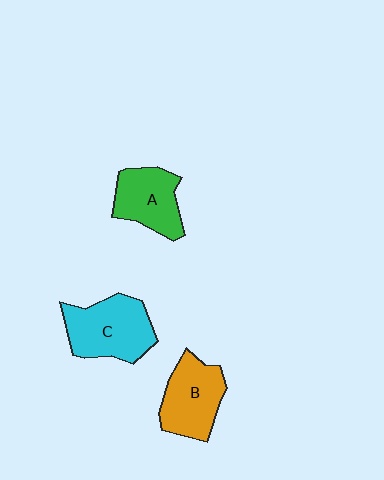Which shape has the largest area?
Shape C (cyan).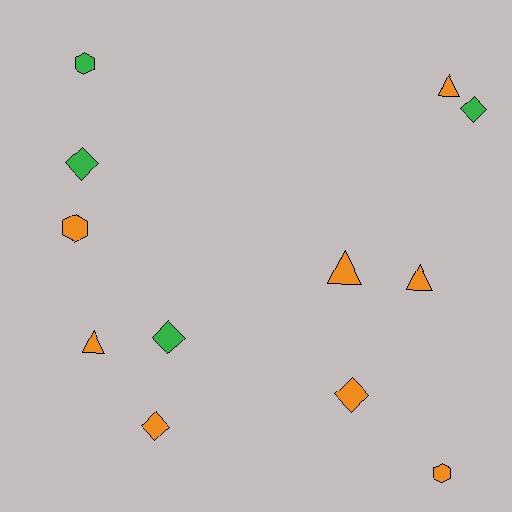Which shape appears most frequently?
Diamond, with 5 objects.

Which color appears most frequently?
Orange, with 8 objects.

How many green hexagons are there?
There is 1 green hexagon.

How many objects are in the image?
There are 12 objects.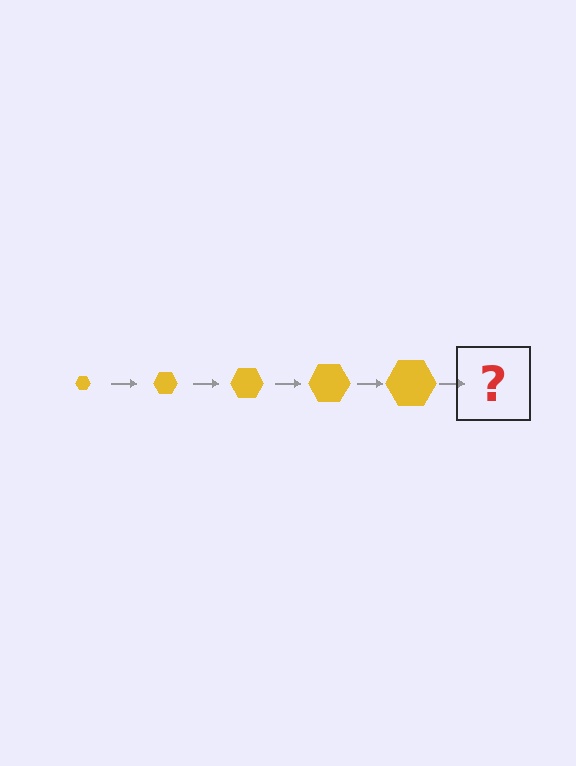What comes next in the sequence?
The next element should be a yellow hexagon, larger than the previous one.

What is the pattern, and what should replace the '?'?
The pattern is that the hexagon gets progressively larger each step. The '?' should be a yellow hexagon, larger than the previous one.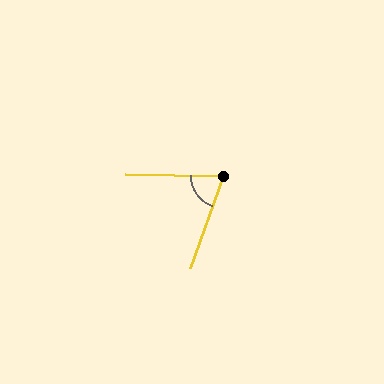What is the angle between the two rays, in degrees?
Approximately 71 degrees.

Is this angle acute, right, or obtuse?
It is acute.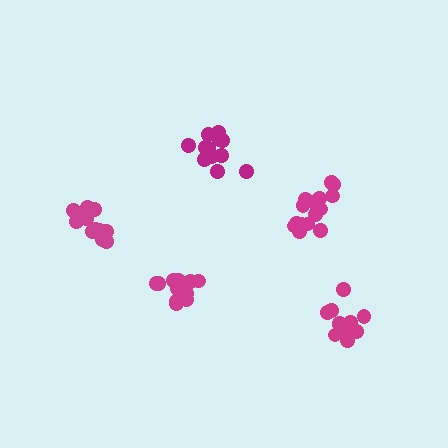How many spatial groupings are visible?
There are 5 spatial groupings.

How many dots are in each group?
Group 1: 14 dots, Group 2: 16 dots, Group 3: 15 dots, Group 4: 15 dots, Group 5: 12 dots (72 total).